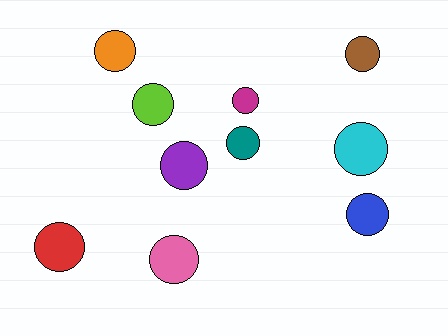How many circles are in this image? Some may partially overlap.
There are 10 circles.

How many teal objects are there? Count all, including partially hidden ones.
There is 1 teal object.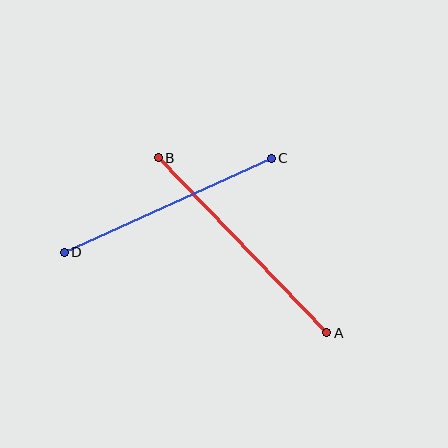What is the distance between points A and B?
The distance is approximately 243 pixels.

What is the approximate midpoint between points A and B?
The midpoint is at approximately (243, 245) pixels.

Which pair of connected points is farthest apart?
Points A and B are farthest apart.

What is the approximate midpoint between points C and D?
The midpoint is at approximately (168, 205) pixels.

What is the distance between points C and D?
The distance is approximately 227 pixels.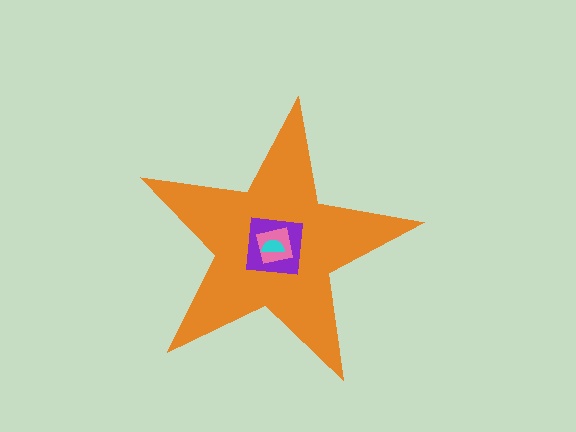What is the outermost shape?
The orange star.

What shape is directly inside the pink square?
The cyan semicircle.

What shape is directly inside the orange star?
The purple square.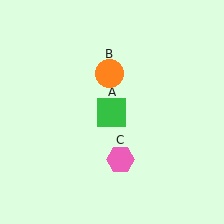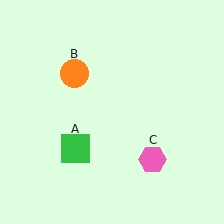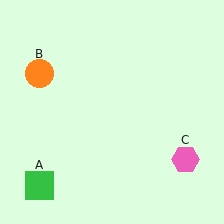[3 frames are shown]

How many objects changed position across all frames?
3 objects changed position: green square (object A), orange circle (object B), pink hexagon (object C).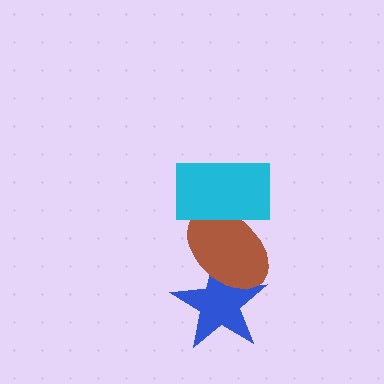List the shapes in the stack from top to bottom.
From top to bottom: the cyan rectangle, the brown ellipse, the blue star.